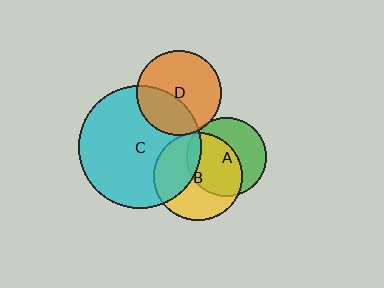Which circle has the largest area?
Circle C (cyan).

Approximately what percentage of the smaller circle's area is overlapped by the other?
Approximately 55%.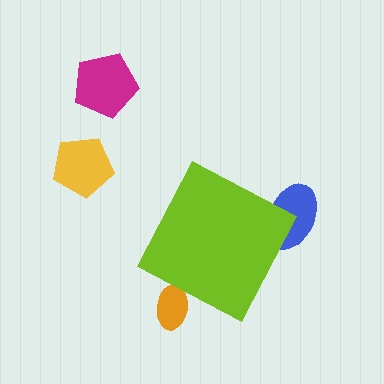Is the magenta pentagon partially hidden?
No, the magenta pentagon is fully visible.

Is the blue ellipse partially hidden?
Yes, the blue ellipse is partially hidden behind the lime diamond.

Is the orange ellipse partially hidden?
Yes, the orange ellipse is partially hidden behind the lime diamond.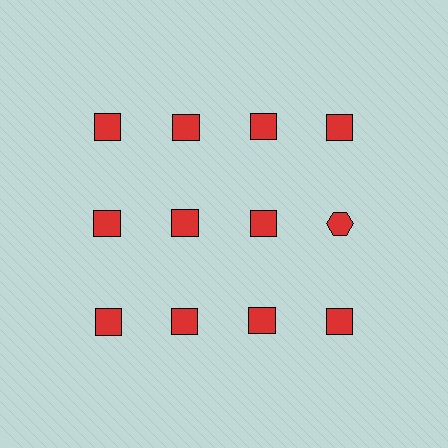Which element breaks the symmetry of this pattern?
The red hexagon in the second row, second from right column breaks the symmetry. All other shapes are red squares.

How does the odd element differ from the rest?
It has a different shape: hexagon instead of square.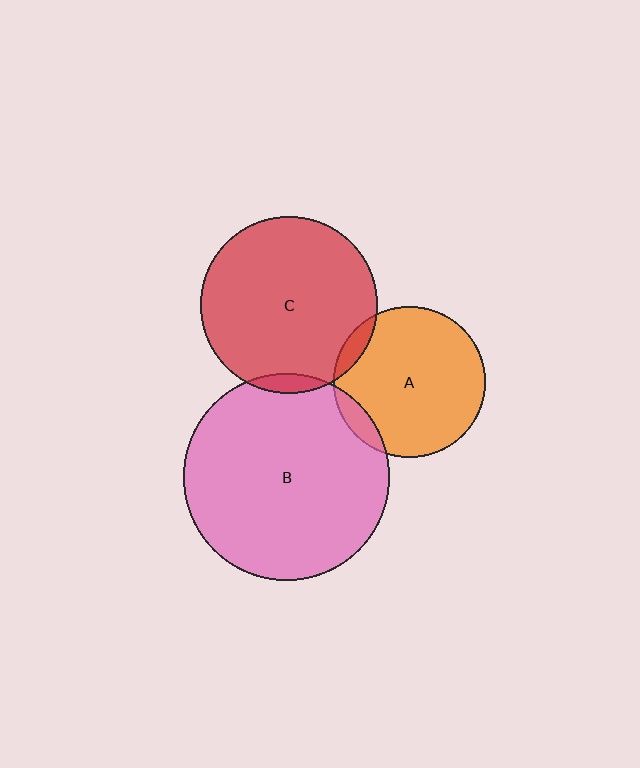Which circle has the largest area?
Circle B (pink).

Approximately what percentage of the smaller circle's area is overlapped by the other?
Approximately 5%.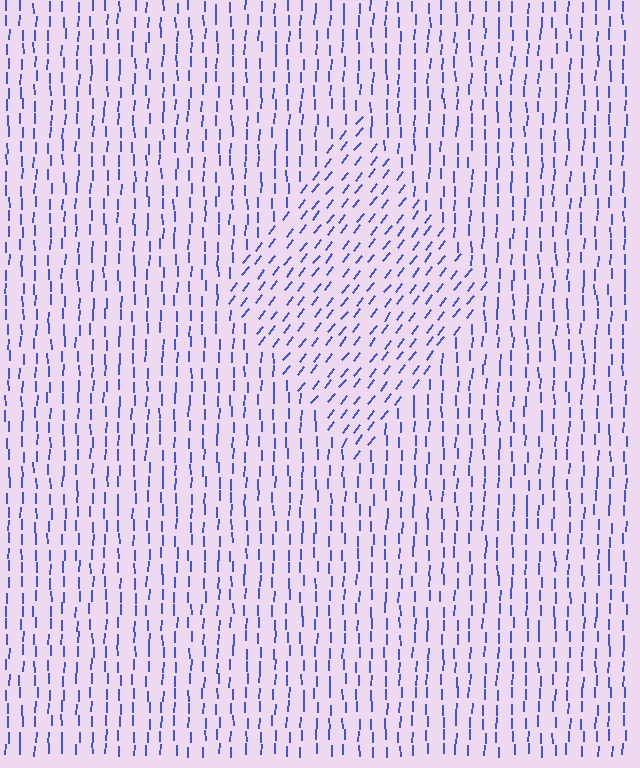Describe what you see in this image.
The image is filled with small blue line segments. A diamond region in the image has lines oriented differently from the surrounding lines, creating a visible texture boundary.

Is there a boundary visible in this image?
Yes, there is a texture boundary formed by a change in line orientation.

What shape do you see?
I see a diamond.